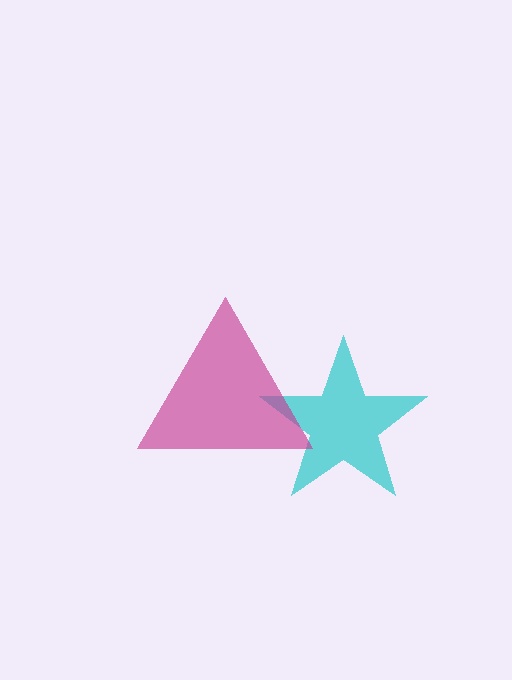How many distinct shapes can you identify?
There are 2 distinct shapes: a cyan star, a magenta triangle.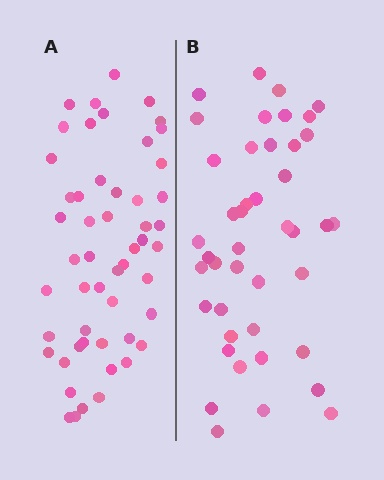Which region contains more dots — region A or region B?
Region A (the left region) has more dots.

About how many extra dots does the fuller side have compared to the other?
Region A has roughly 8 or so more dots than region B.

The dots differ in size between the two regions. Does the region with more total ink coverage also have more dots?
No. Region B has more total ink coverage because its dots are larger, but region A actually contains more individual dots. Total area can be misleading — the number of items is what matters here.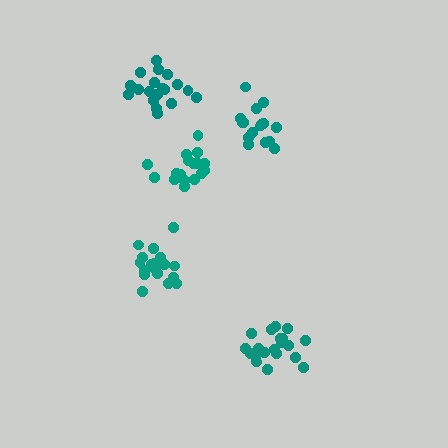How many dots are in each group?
Group 1: 18 dots, Group 2: 17 dots, Group 3: 20 dots, Group 4: 17 dots, Group 5: 19 dots (91 total).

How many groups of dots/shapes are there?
There are 5 groups.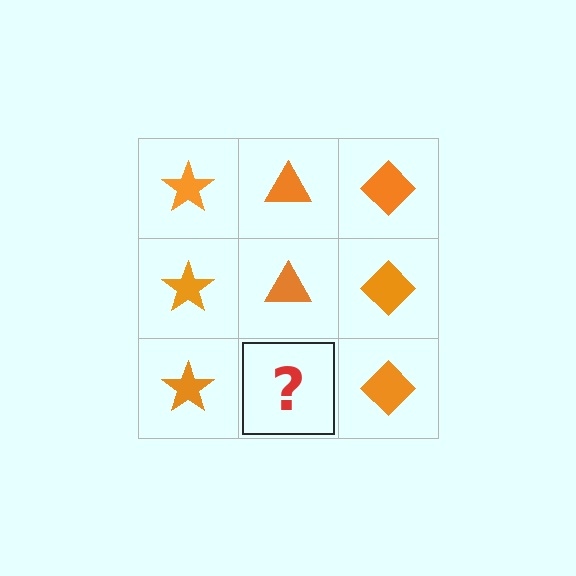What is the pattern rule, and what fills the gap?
The rule is that each column has a consistent shape. The gap should be filled with an orange triangle.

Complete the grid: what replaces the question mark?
The question mark should be replaced with an orange triangle.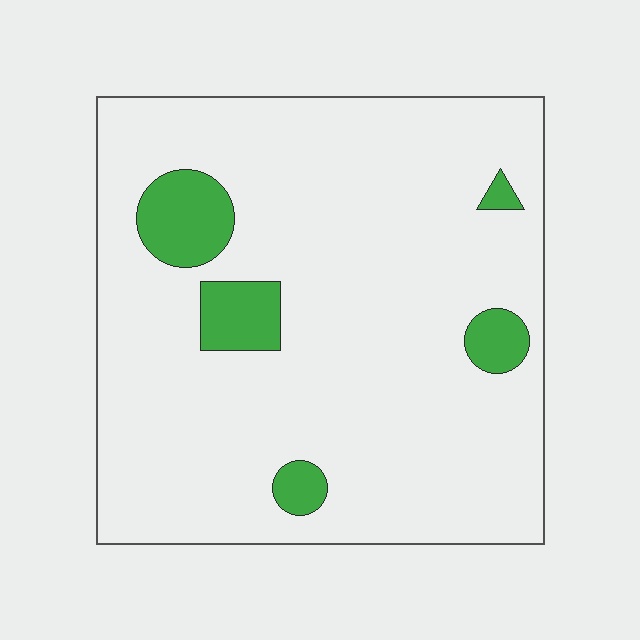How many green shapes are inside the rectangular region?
5.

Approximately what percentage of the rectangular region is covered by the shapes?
Approximately 10%.